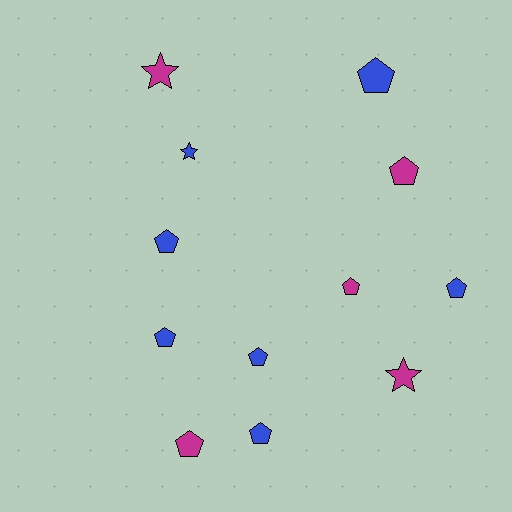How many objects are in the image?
There are 12 objects.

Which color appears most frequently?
Blue, with 7 objects.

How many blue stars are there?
There is 1 blue star.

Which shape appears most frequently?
Pentagon, with 9 objects.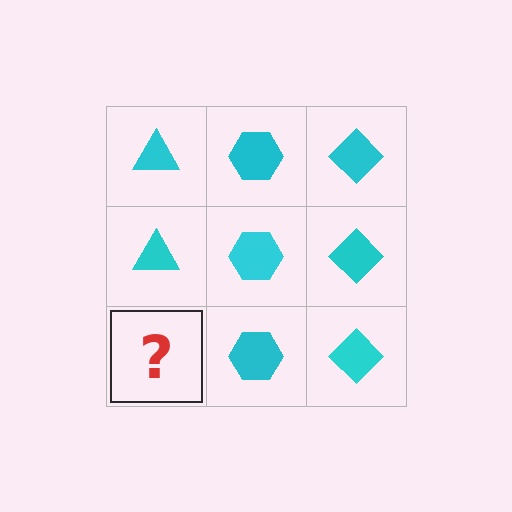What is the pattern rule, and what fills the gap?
The rule is that each column has a consistent shape. The gap should be filled with a cyan triangle.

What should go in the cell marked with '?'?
The missing cell should contain a cyan triangle.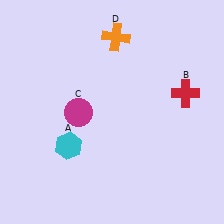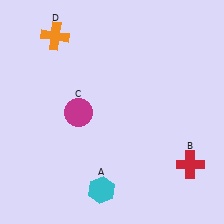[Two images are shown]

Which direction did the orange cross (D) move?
The orange cross (D) moved left.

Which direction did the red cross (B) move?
The red cross (B) moved down.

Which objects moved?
The objects that moved are: the cyan hexagon (A), the red cross (B), the orange cross (D).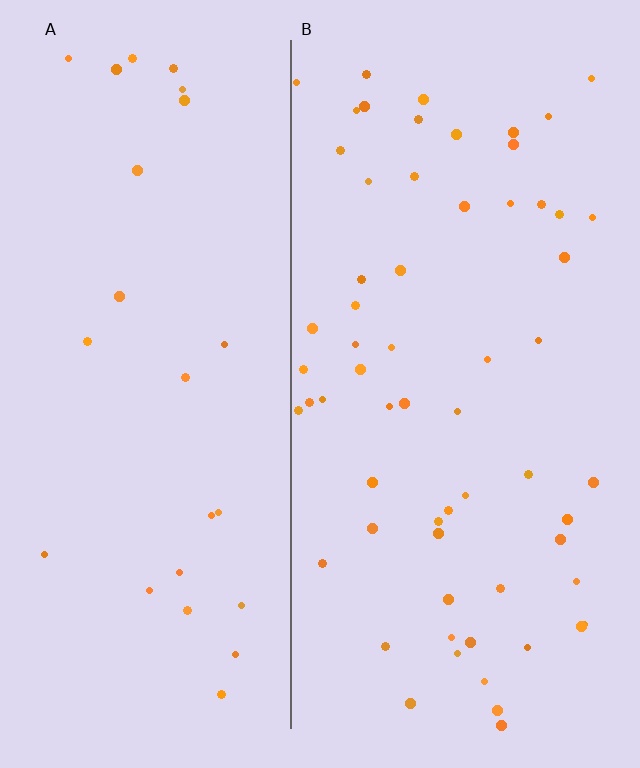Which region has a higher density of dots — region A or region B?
B (the right).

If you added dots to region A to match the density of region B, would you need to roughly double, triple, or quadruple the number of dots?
Approximately double.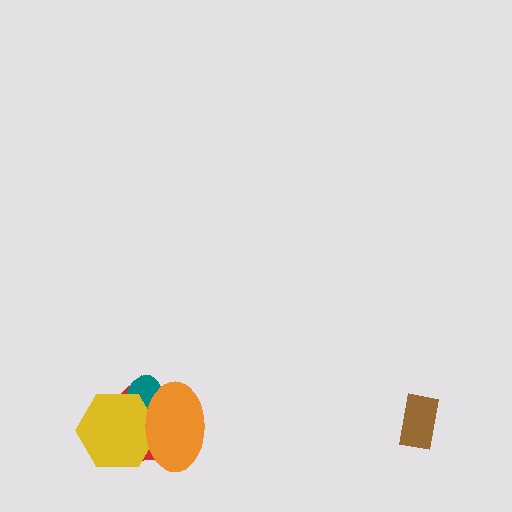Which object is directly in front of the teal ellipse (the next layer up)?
The yellow hexagon is directly in front of the teal ellipse.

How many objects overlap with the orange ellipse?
3 objects overlap with the orange ellipse.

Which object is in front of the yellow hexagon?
The orange ellipse is in front of the yellow hexagon.